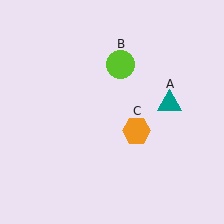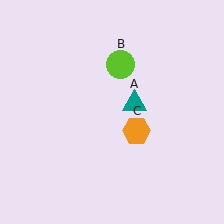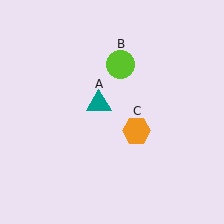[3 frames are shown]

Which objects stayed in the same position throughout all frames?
Lime circle (object B) and orange hexagon (object C) remained stationary.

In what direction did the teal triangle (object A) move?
The teal triangle (object A) moved left.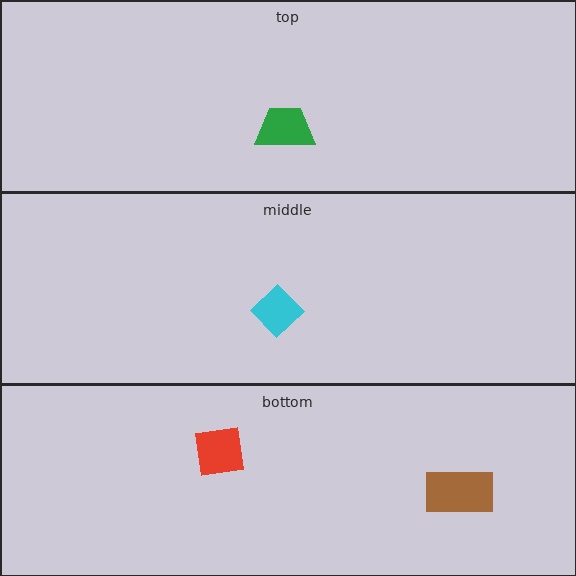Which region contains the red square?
The bottom region.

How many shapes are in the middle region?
1.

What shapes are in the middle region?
The cyan diamond.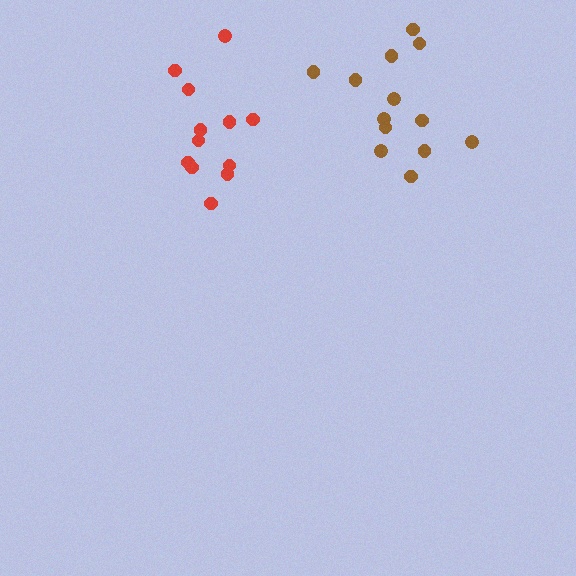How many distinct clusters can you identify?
There are 2 distinct clusters.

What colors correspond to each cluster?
The clusters are colored: brown, red.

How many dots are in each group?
Group 1: 13 dots, Group 2: 12 dots (25 total).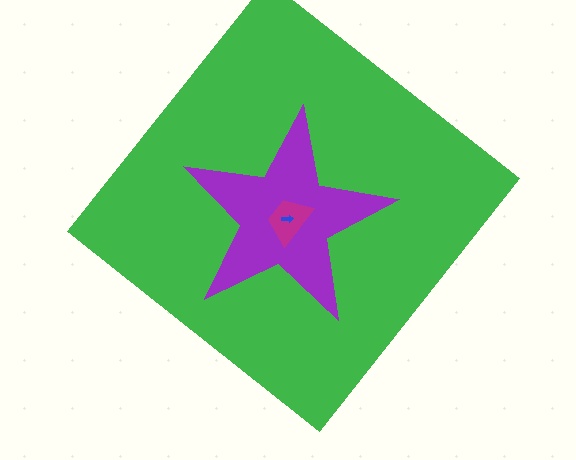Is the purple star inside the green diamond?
Yes.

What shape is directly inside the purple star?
The magenta trapezoid.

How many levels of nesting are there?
4.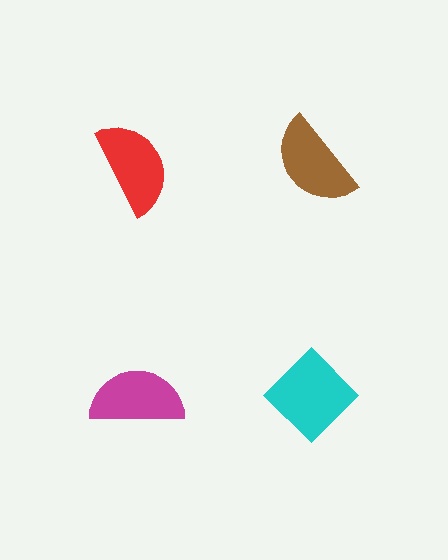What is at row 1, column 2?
A brown semicircle.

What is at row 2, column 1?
A magenta semicircle.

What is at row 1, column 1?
A red semicircle.